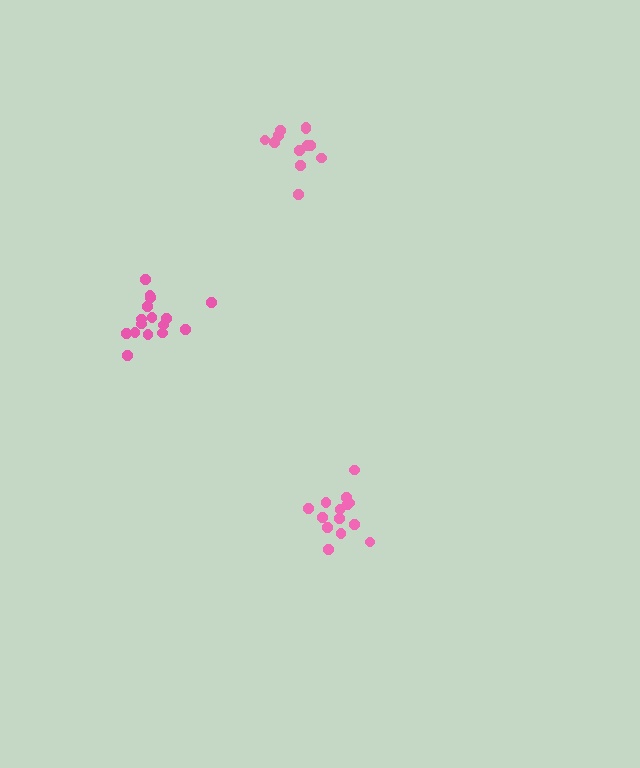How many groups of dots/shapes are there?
There are 3 groups.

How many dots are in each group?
Group 1: 14 dots, Group 2: 16 dots, Group 3: 12 dots (42 total).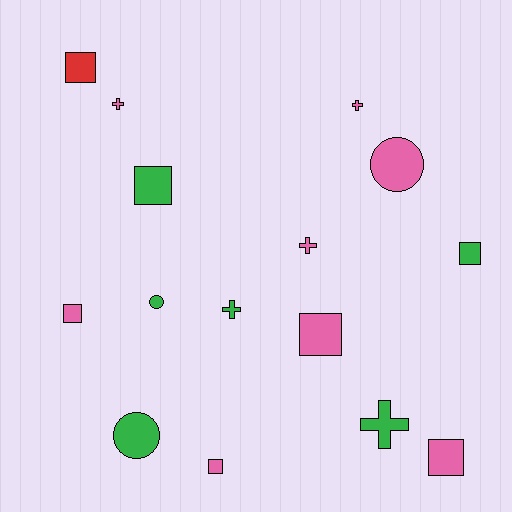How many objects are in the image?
There are 15 objects.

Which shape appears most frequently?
Square, with 7 objects.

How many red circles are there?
There are no red circles.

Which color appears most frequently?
Pink, with 8 objects.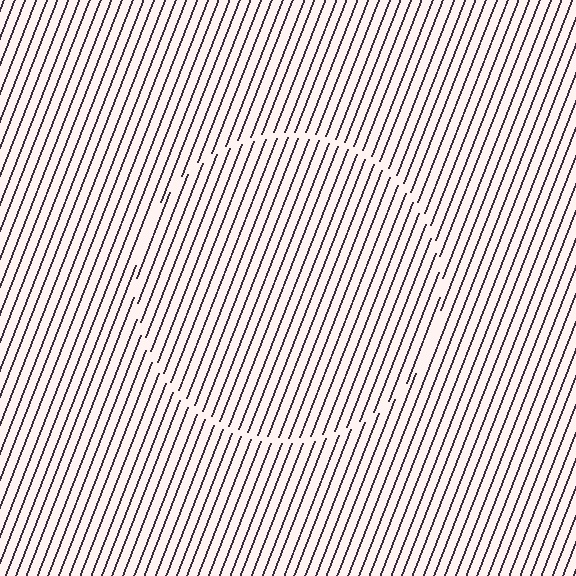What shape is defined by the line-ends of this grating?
An illusory circle. The interior of the shape contains the same grating, shifted by half a period — the contour is defined by the phase discontinuity where line-ends from the inner and outer gratings abut.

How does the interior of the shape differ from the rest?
The interior of the shape contains the same grating, shifted by half a period — the contour is defined by the phase discontinuity where line-ends from the inner and outer gratings abut.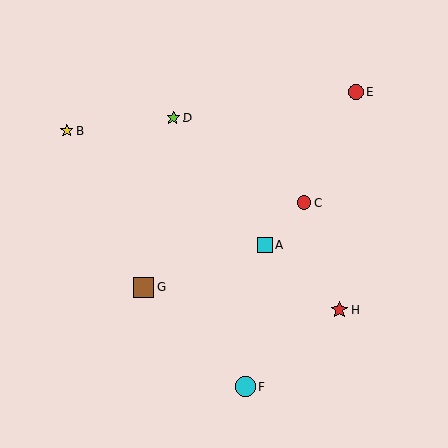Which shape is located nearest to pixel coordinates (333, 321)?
The red star (labeled H) at (339, 309) is nearest to that location.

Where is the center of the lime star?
The center of the lime star is at (173, 118).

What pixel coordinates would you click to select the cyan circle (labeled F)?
Click at (246, 387) to select the cyan circle F.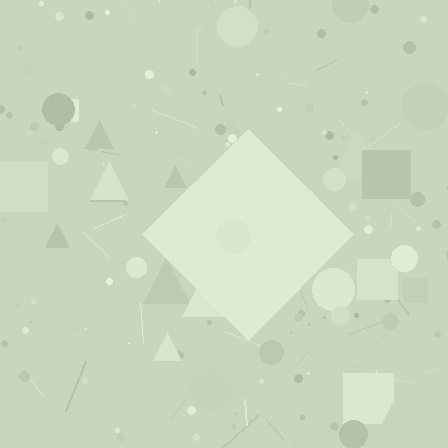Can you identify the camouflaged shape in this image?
The camouflaged shape is a diamond.